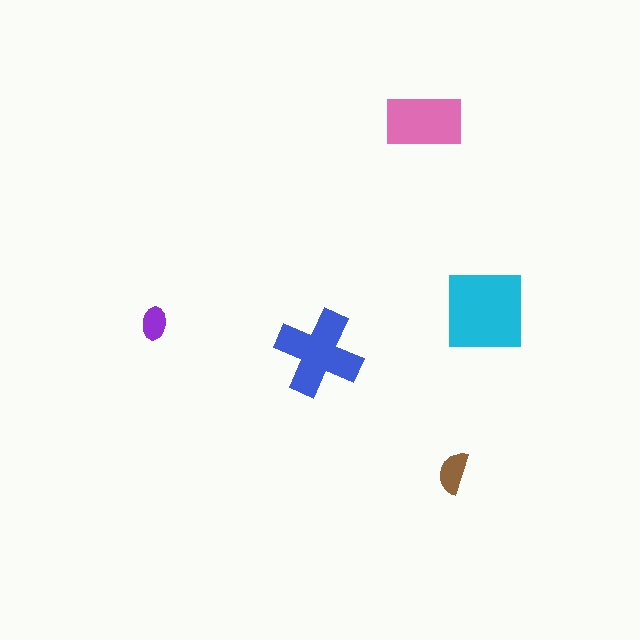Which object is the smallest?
The purple ellipse.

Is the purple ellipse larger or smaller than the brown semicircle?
Smaller.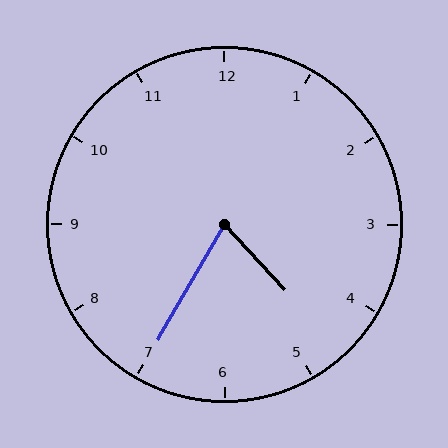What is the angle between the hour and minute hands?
Approximately 72 degrees.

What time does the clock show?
4:35.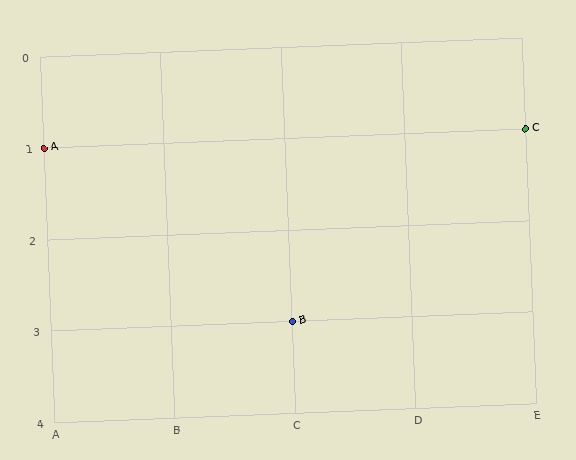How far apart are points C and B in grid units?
Points C and B are 2 columns and 2 rows apart (about 2.8 grid units diagonally).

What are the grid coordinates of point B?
Point B is at grid coordinates (C, 3).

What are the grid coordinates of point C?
Point C is at grid coordinates (E, 1).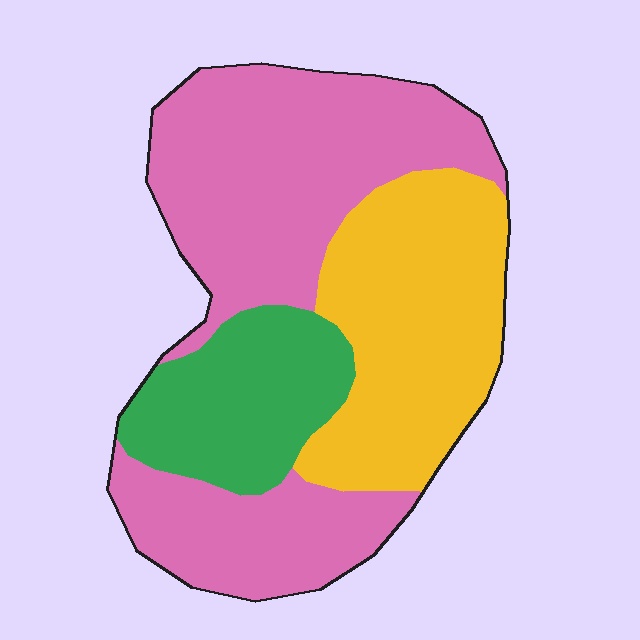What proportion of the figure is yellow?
Yellow covers about 30% of the figure.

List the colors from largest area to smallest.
From largest to smallest: pink, yellow, green.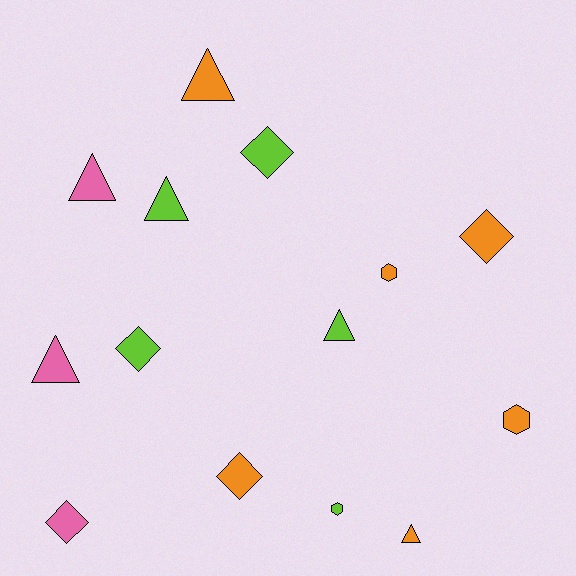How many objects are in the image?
There are 14 objects.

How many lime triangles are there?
There are 2 lime triangles.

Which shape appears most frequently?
Triangle, with 6 objects.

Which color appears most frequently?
Orange, with 6 objects.